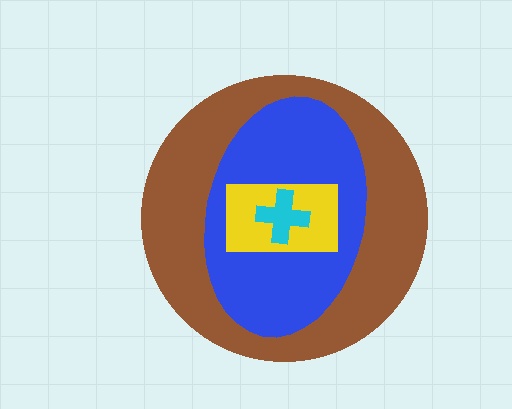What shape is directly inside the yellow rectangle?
The cyan cross.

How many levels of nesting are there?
4.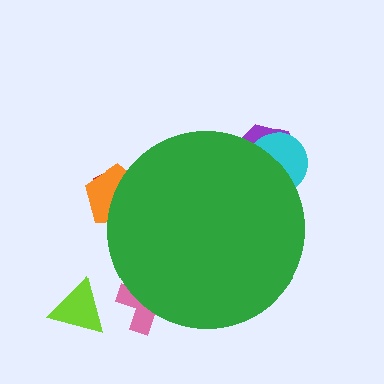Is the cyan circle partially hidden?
Yes, the cyan circle is partially hidden behind the green circle.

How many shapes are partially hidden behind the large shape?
5 shapes are partially hidden.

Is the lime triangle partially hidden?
No, the lime triangle is fully visible.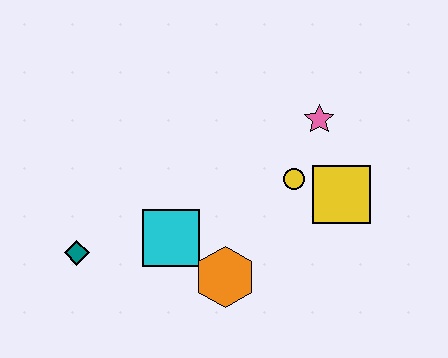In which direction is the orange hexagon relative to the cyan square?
The orange hexagon is to the right of the cyan square.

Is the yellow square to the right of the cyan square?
Yes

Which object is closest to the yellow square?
The yellow circle is closest to the yellow square.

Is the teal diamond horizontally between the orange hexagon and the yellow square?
No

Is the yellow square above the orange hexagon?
Yes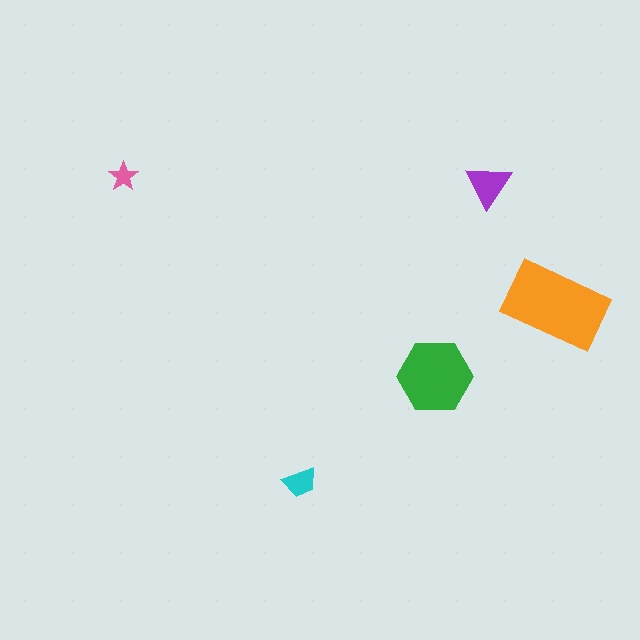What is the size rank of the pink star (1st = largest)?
5th.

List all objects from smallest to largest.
The pink star, the cyan trapezoid, the purple triangle, the green hexagon, the orange rectangle.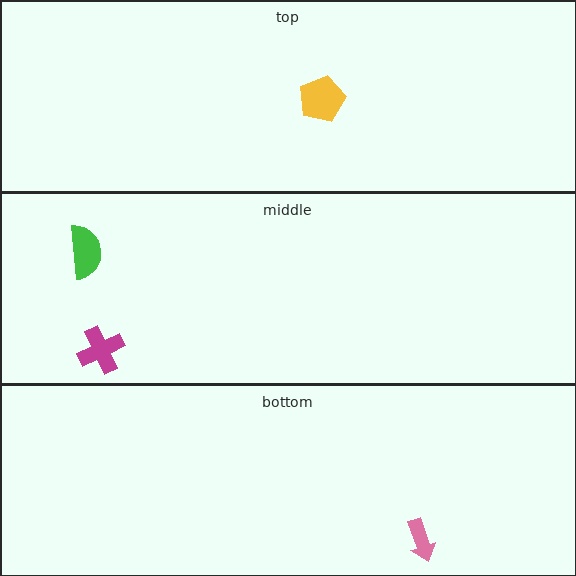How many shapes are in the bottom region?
1.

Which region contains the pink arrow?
The bottom region.